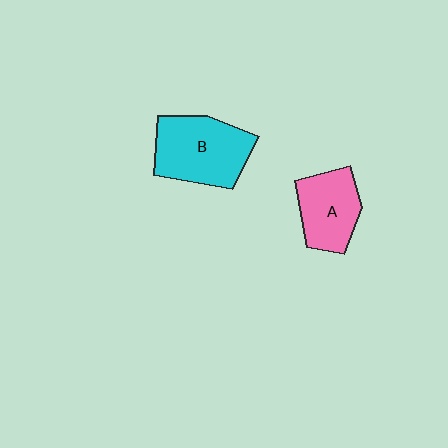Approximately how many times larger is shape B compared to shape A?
Approximately 1.4 times.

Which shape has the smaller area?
Shape A (pink).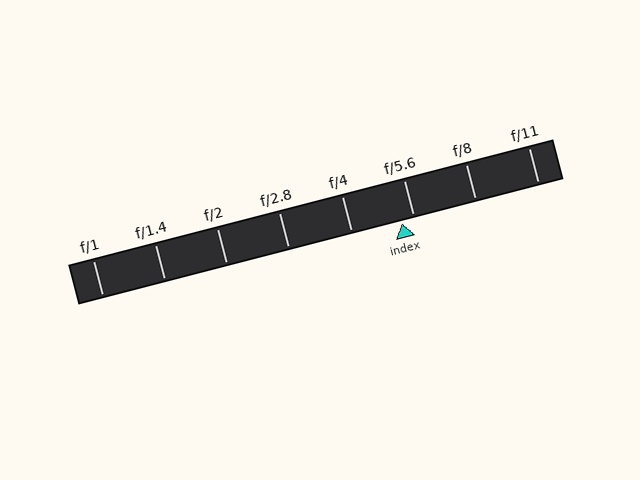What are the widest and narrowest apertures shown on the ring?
The widest aperture shown is f/1 and the narrowest is f/11.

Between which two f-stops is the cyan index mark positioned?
The index mark is between f/4 and f/5.6.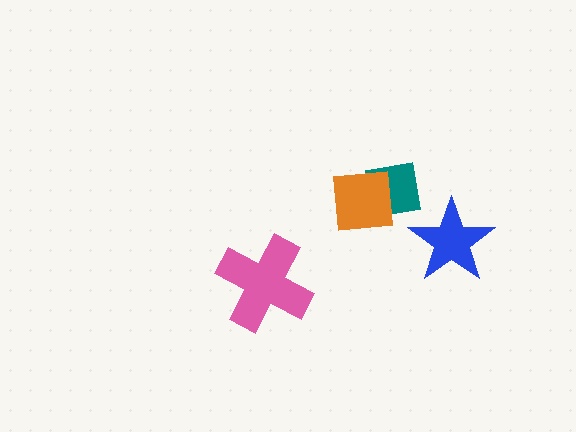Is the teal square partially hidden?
Yes, it is partially covered by another shape.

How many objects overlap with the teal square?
1 object overlaps with the teal square.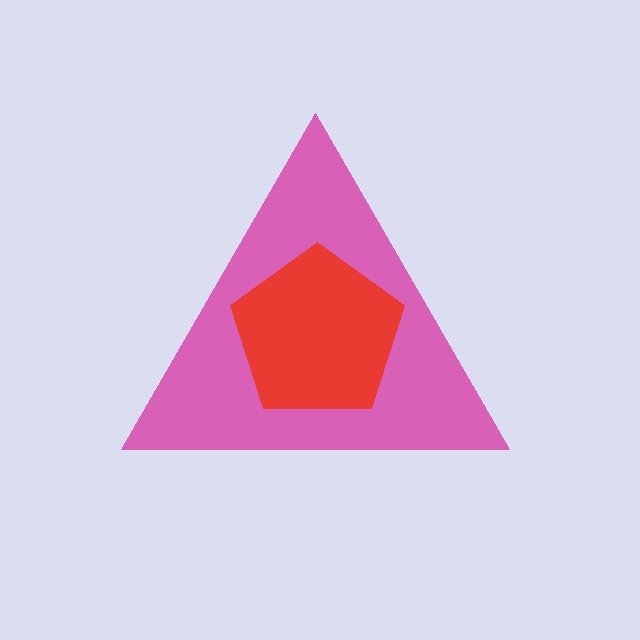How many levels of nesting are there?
2.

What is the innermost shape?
The red pentagon.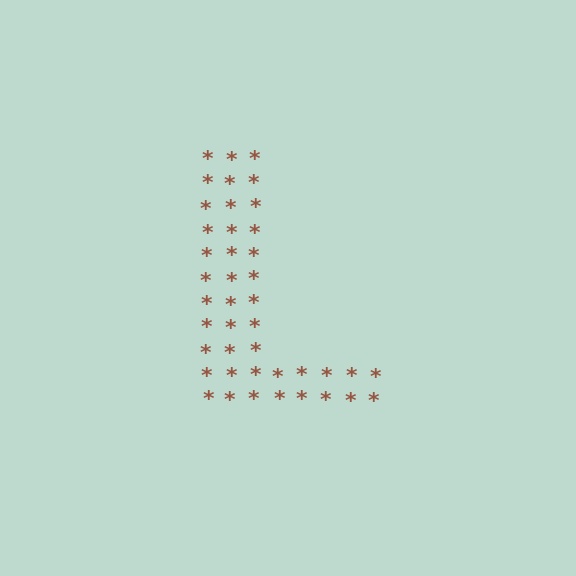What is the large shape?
The large shape is the letter L.